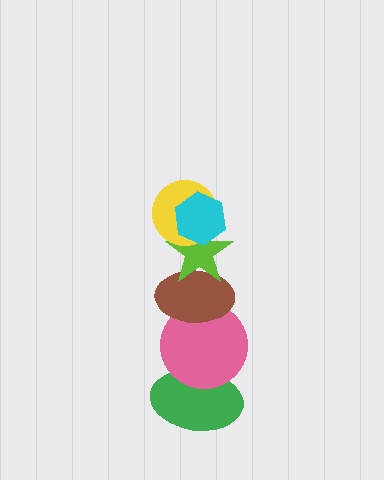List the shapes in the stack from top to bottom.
From top to bottom: the cyan hexagon, the yellow circle, the lime star, the brown ellipse, the pink circle, the green ellipse.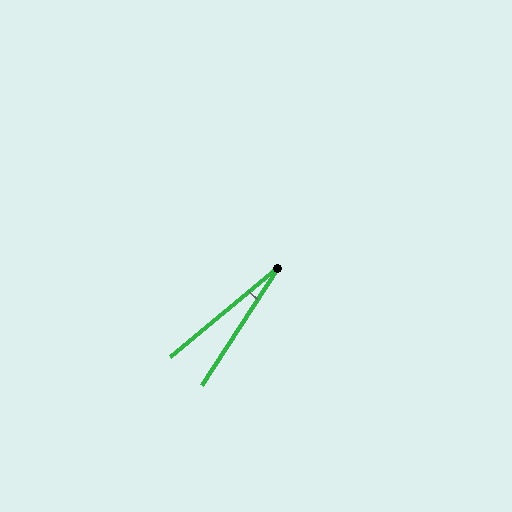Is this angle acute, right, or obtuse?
It is acute.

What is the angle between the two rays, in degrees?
Approximately 17 degrees.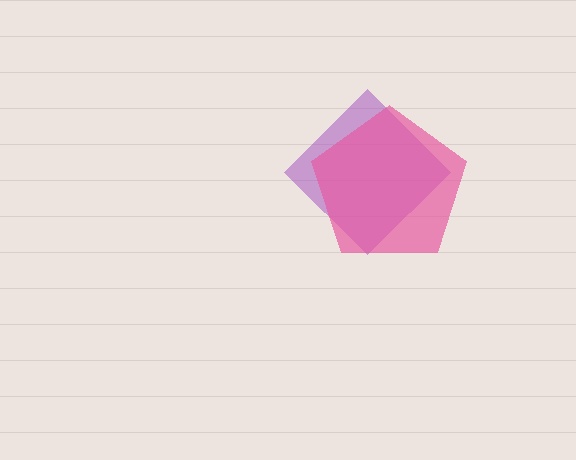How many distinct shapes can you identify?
There are 2 distinct shapes: a purple diamond, a pink pentagon.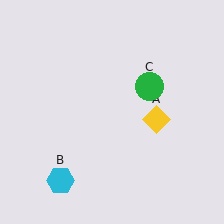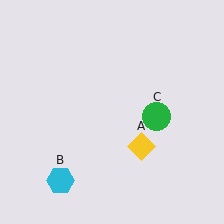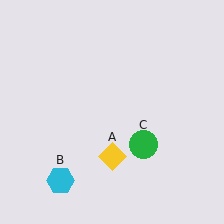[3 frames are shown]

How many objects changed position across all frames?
2 objects changed position: yellow diamond (object A), green circle (object C).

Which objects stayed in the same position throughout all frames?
Cyan hexagon (object B) remained stationary.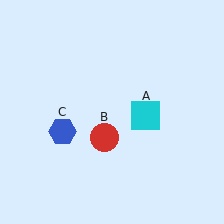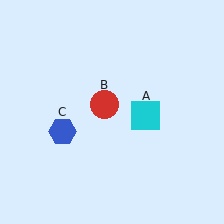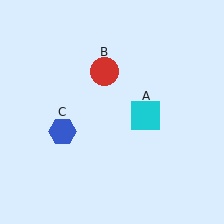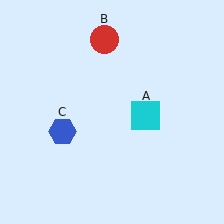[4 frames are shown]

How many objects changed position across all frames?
1 object changed position: red circle (object B).